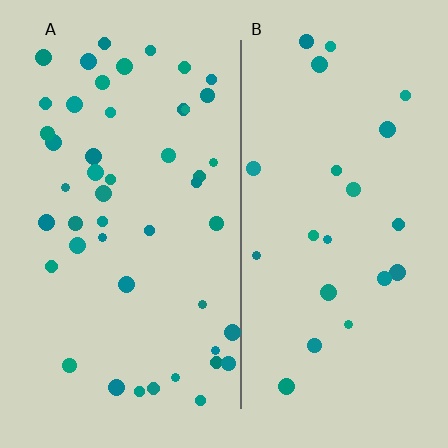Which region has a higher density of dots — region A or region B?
A (the left).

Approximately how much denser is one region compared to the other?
Approximately 2.1× — region A over region B.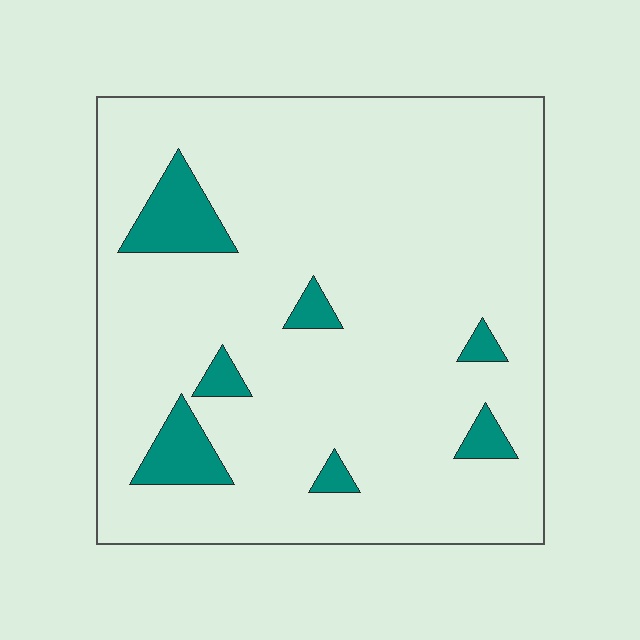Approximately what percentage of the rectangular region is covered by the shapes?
Approximately 10%.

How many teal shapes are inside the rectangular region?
7.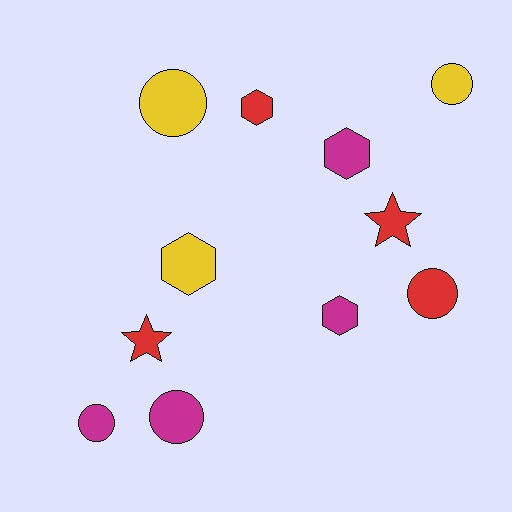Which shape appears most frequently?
Circle, with 5 objects.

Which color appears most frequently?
Magenta, with 4 objects.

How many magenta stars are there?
There are no magenta stars.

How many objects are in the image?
There are 11 objects.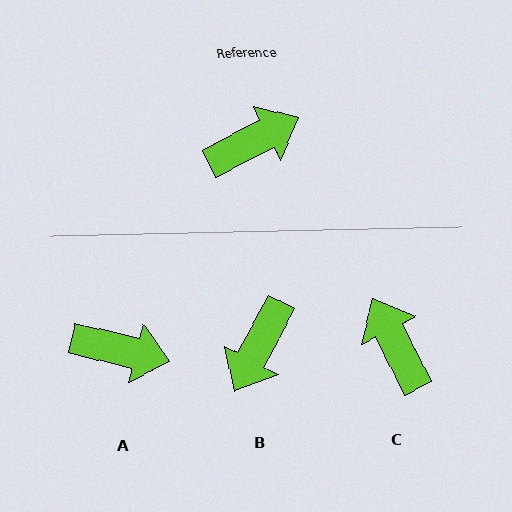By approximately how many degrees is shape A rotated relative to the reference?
Approximately 41 degrees clockwise.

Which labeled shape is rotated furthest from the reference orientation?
B, about 145 degrees away.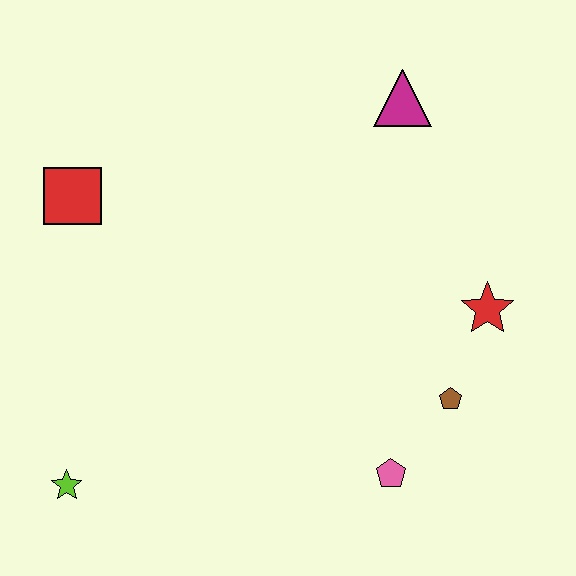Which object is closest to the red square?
The lime star is closest to the red square.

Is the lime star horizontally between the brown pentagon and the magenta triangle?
No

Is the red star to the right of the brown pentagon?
Yes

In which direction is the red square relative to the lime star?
The red square is above the lime star.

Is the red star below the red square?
Yes